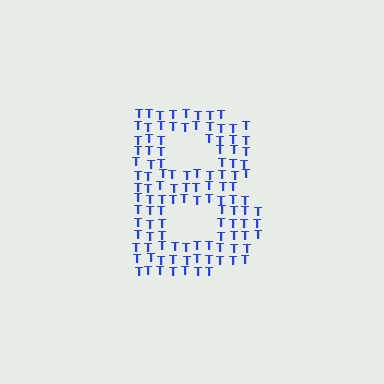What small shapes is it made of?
It is made of small letter T's.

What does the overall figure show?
The overall figure shows the letter B.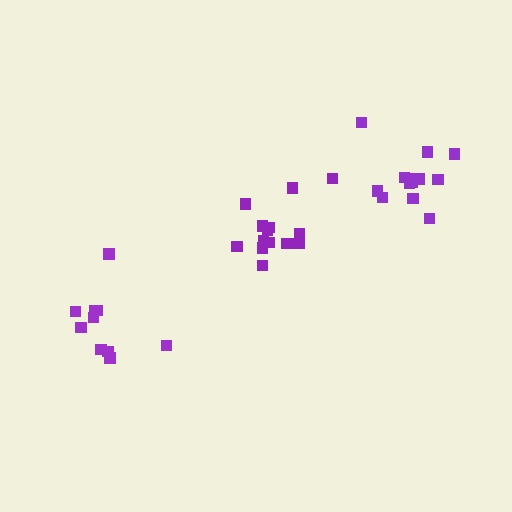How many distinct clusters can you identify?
There are 3 distinct clusters.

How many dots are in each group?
Group 1: 14 dots, Group 2: 10 dots, Group 3: 14 dots (38 total).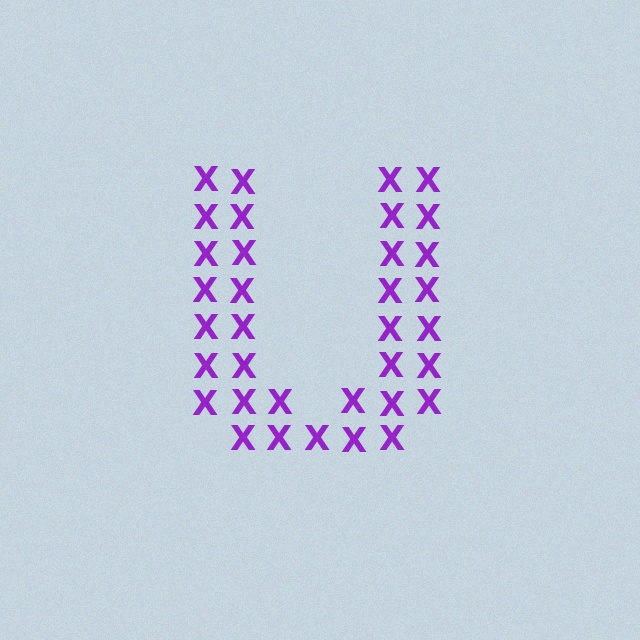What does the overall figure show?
The overall figure shows the letter U.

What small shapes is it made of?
It is made of small letter X's.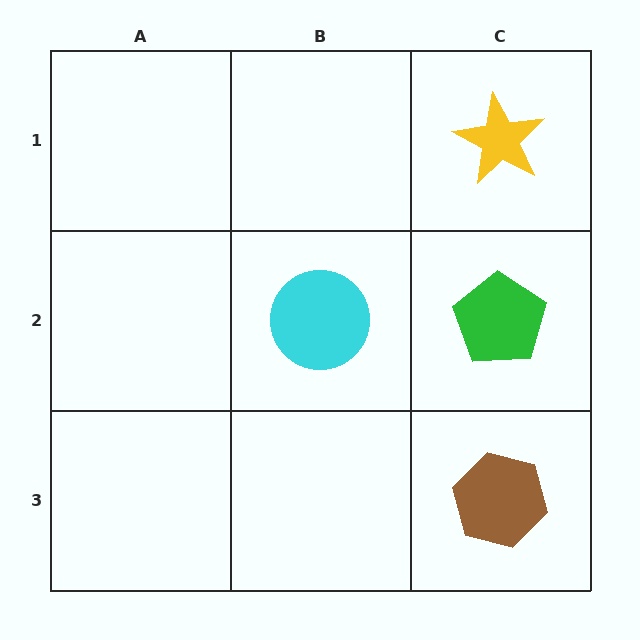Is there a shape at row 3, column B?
No, that cell is empty.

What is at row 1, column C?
A yellow star.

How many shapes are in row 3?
1 shape.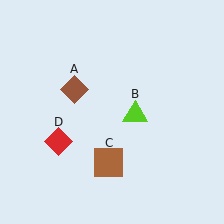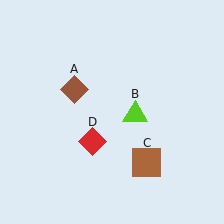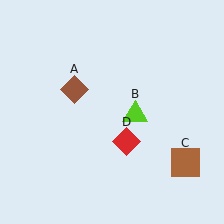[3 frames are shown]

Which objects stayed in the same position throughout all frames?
Brown diamond (object A) and lime triangle (object B) remained stationary.